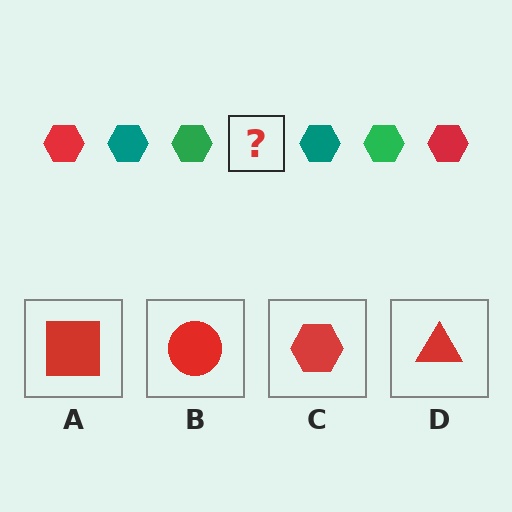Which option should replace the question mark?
Option C.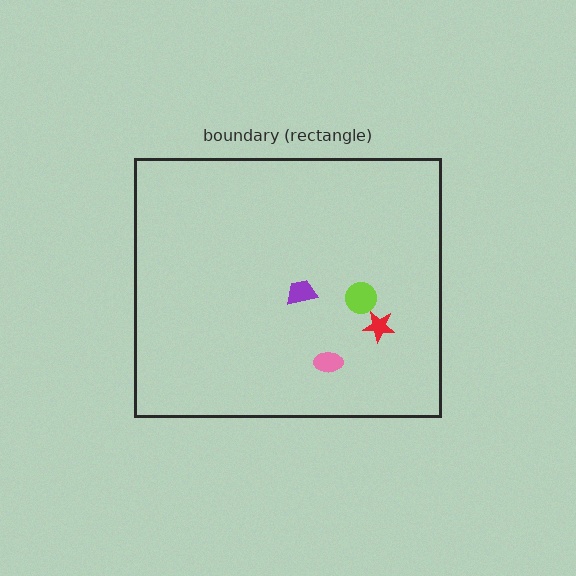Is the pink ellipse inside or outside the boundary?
Inside.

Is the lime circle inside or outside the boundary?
Inside.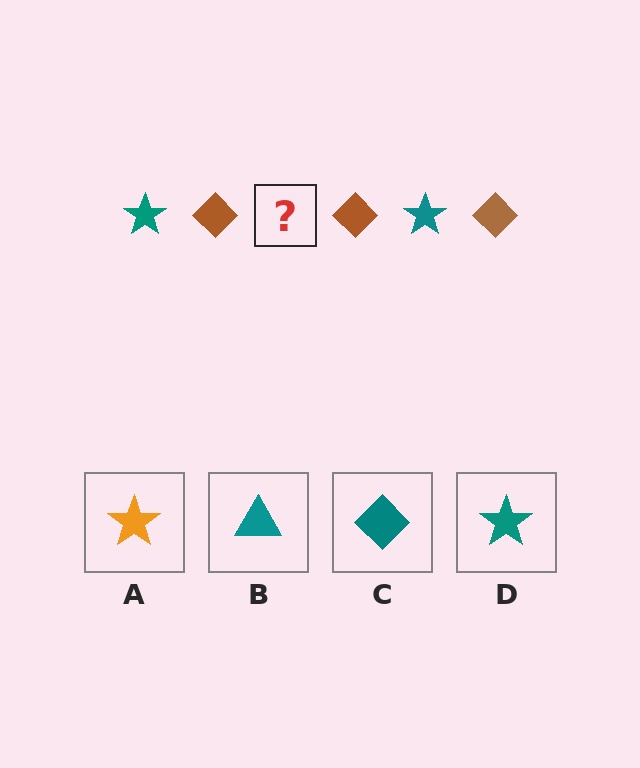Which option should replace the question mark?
Option D.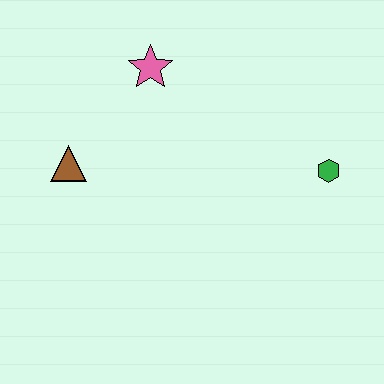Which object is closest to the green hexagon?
The pink star is closest to the green hexagon.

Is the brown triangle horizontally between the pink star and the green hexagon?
No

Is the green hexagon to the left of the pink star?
No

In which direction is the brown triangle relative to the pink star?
The brown triangle is below the pink star.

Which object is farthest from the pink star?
The green hexagon is farthest from the pink star.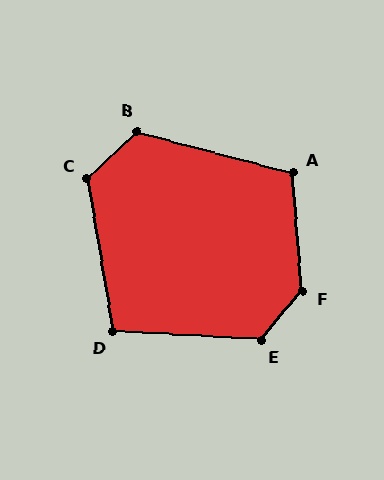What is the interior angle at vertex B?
Approximately 122 degrees (obtuse).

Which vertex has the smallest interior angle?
D, at approximately 102 degrees.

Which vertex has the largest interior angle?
F, at approximately 136 degrees.